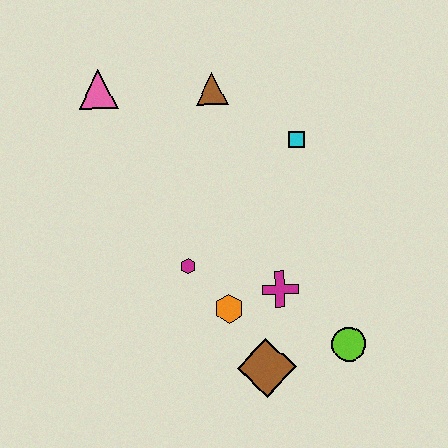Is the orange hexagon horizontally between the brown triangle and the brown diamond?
Yes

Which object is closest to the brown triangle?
The cyan square is closest to the brown triangle.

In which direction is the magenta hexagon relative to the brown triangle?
The magenta hexagon is below the brown triangle.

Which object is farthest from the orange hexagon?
The pink triangle is farthest from the orange hexagon.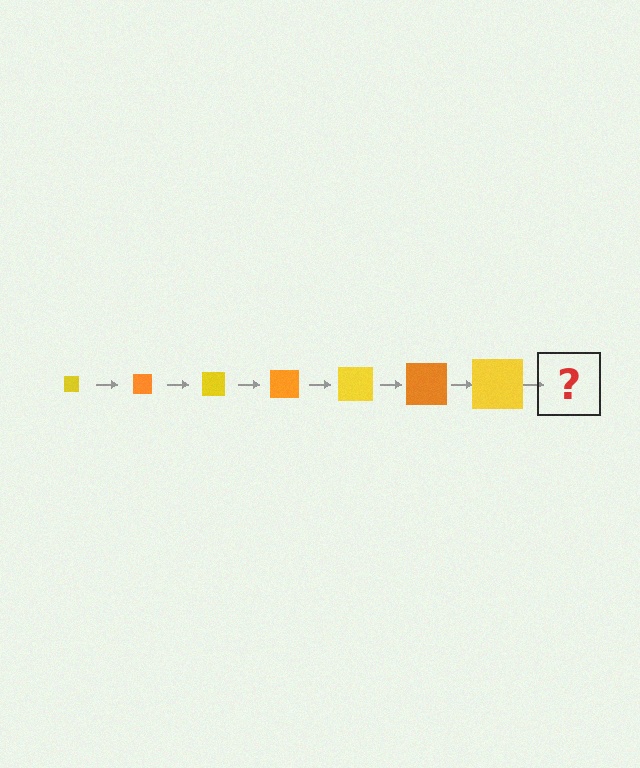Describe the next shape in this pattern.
It should be an orange square, larger than the previous one.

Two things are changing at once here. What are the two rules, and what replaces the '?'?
The two rules are that the square grows larger each step and the color cycles through yellow and orange. The '?' should be an orange square, larger than the previous one.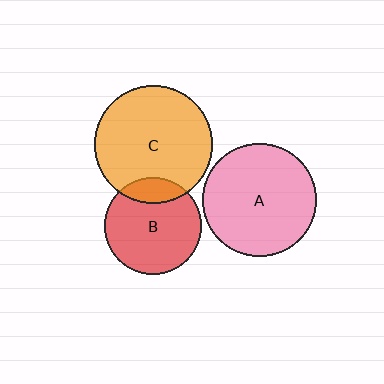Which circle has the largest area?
Circle C (orange).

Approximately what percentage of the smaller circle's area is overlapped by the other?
Approximately 15%.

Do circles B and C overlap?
Yes.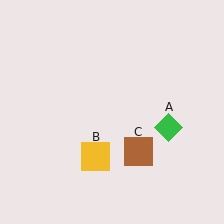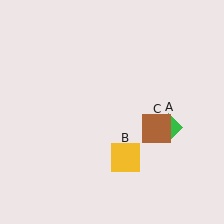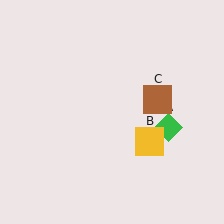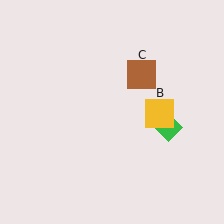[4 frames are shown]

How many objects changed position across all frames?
2 objects changed position: yellow square (object B), brown square (object C).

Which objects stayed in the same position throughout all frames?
Green diamond (object A) remained stationary.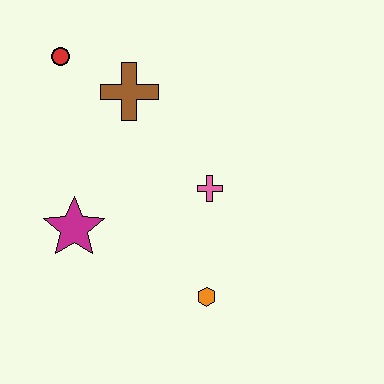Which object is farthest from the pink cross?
The red circle is farthest from the pink cross.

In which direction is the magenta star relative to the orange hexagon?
The magenta star is to the left of the orange hexagon.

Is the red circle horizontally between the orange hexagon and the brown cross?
No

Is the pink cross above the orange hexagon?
Yes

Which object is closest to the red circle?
The brown cross is closest to the red circle.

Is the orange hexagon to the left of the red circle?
No